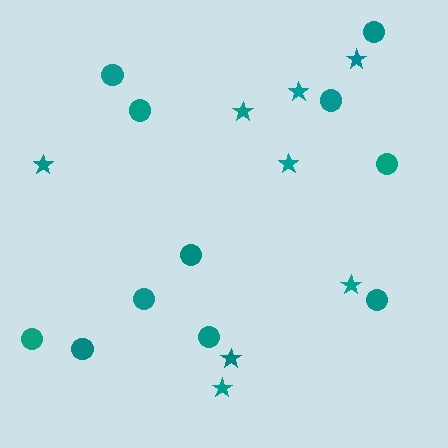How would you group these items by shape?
There are 2 groups: one group of circles (11) and one group of stars (8).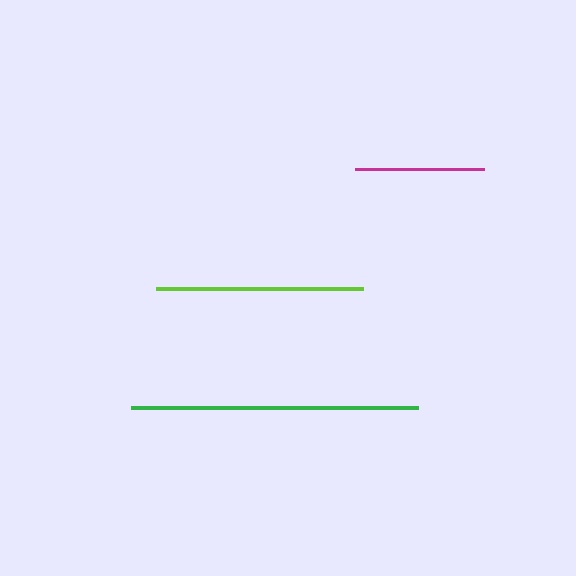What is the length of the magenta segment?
The magenta segment is approximately 129 pixels long.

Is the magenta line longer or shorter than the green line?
The green line is longer than the magenta line.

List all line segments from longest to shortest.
From longest to shortest: green, lime, magenta.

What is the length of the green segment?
The green segment is approximately 287 pixels long.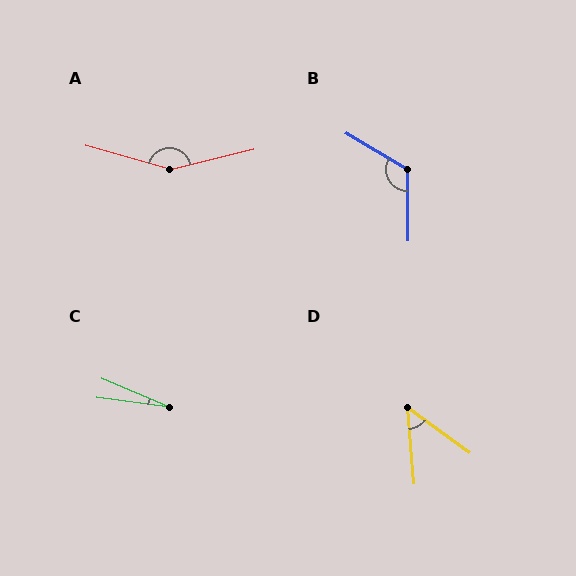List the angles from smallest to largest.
C (15°), D (49°), B (120°), A (151°).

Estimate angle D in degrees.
Approximately 49 degrees.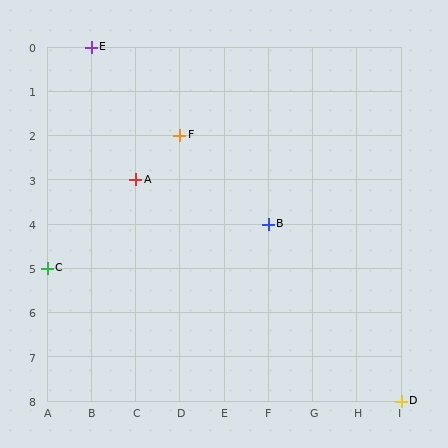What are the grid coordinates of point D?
Point D is at grid coordinates (I, 8).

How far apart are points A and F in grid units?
Points A and F are 1 column and 1 row apart (about 1.4 grid units diagonally).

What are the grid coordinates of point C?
Point C is at grid coordinates (A, 5).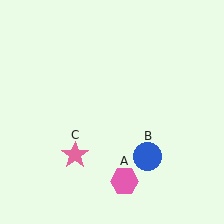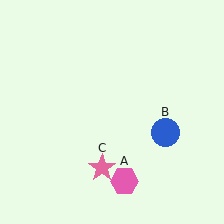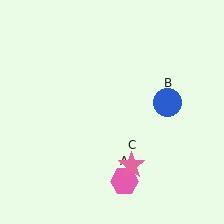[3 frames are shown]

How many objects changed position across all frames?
2 objects changed position: blue circle (object B), pink star (object C).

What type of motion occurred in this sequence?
The blue circle (object B), pink star (object C) rotated counterclockwise around the center of the scene.